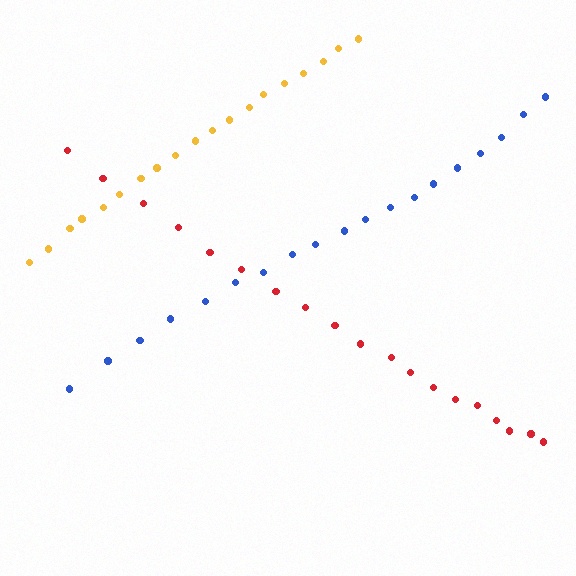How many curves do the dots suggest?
There are 3 distinct paths.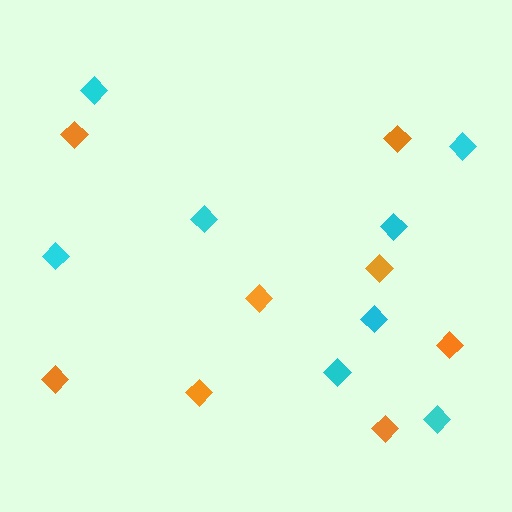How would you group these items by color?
There are 2 groups: one group of orange diamonds (8) and one group of cyan diamonds (8).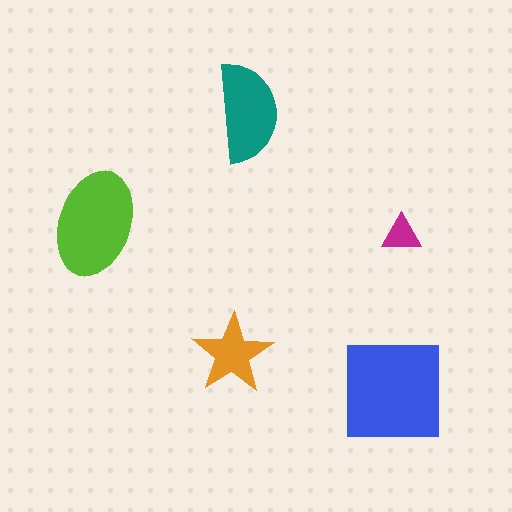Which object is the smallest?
The magenta triangle.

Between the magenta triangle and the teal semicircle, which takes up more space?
The teal semicircle.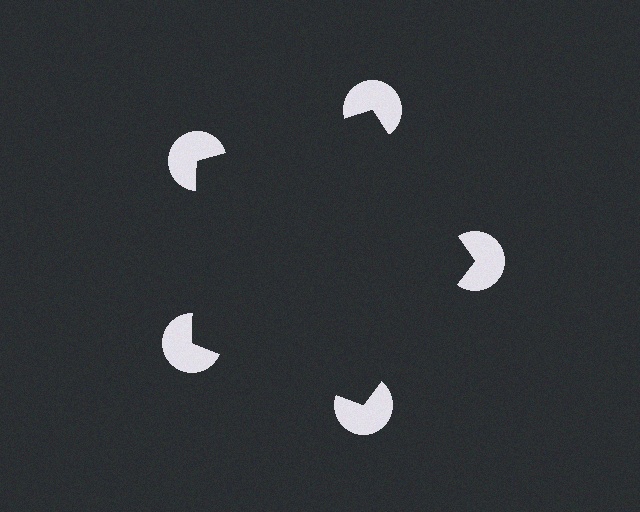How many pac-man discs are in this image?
There are 5 — one at each vertex of the illusory pentagon.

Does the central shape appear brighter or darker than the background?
It typically appears slightly darker than the background, even though no actual brightness change is drawn.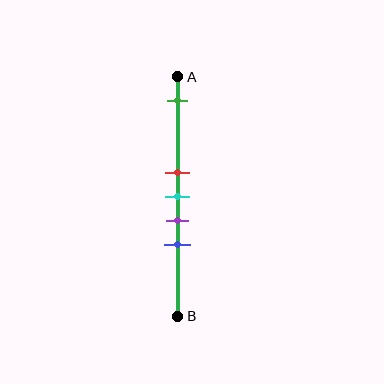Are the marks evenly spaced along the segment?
No, the marks are not evenly spaced.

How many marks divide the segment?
There are 5 marks dividing the segment.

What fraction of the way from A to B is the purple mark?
The purple mark is approximately 60% (0.6) of the way from A to B.